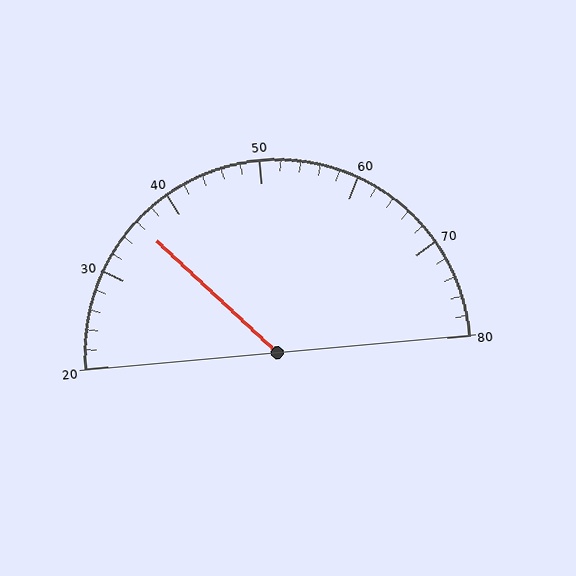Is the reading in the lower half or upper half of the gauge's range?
The reading is in the lower half of the range (20 to 80).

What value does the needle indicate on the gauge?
The needle indicates approximately 36.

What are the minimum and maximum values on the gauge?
The gauge ranges from 20 to 80.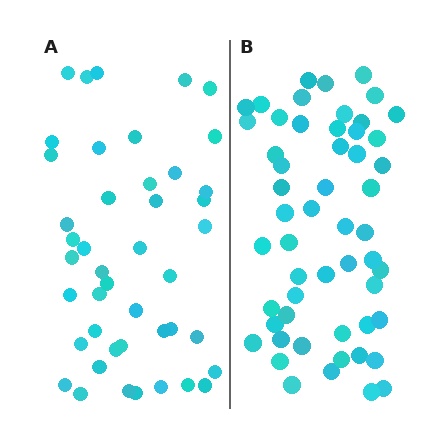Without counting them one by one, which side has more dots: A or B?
Region B (the right region) has more dots.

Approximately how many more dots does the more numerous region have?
Region B has roughly 10 or so more dots than region A.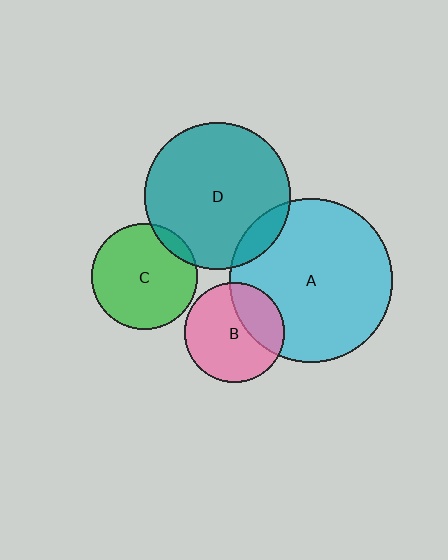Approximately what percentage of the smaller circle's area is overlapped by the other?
Approximately 10%.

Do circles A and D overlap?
Yes.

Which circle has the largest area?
Circle A (cyan).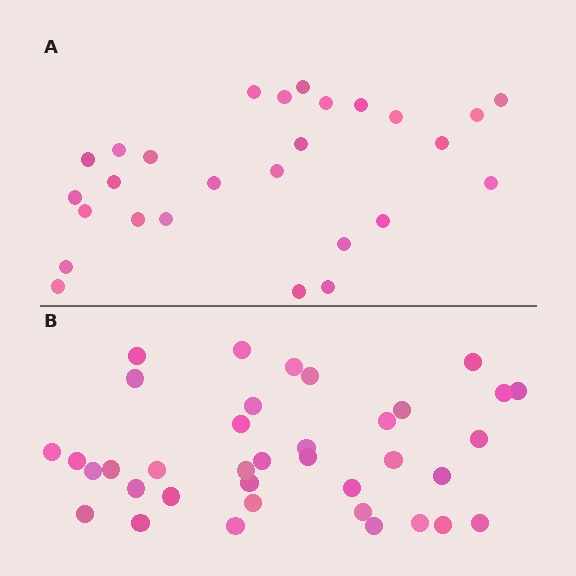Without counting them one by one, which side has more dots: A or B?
Region B (the bottom region) has more dots.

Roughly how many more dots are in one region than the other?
Region B has roughly 10 or so more dots than region A.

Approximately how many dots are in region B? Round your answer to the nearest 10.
About 40 dots. (The exact count is 37, which rounds to 40.)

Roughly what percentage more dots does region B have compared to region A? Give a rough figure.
About 35% more.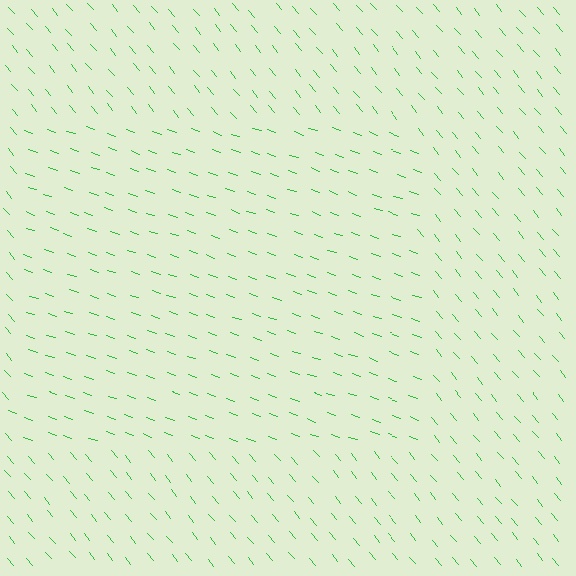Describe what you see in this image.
The image is filled with small green line segments. A rectangle region in the image has lines oriented differently from the surrounding lines, creating a visible texture boundary.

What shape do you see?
I see a rectangle.